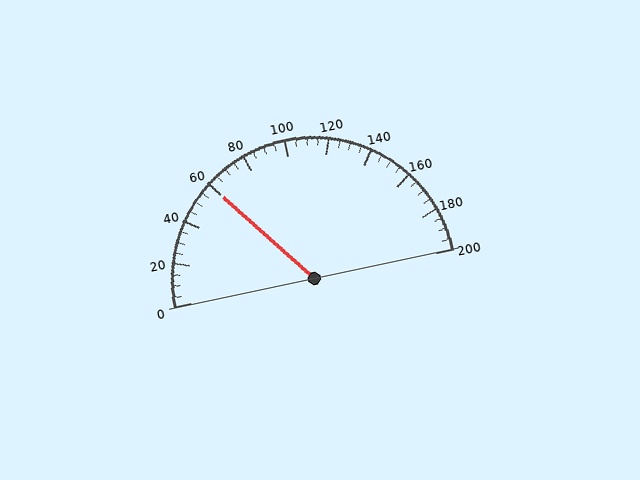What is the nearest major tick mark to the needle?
The nearest major tick mark is 60.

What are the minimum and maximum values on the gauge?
The gauge ranges from 0 to 200.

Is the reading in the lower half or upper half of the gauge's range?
The reading is in the lower half of the range (0 to 200).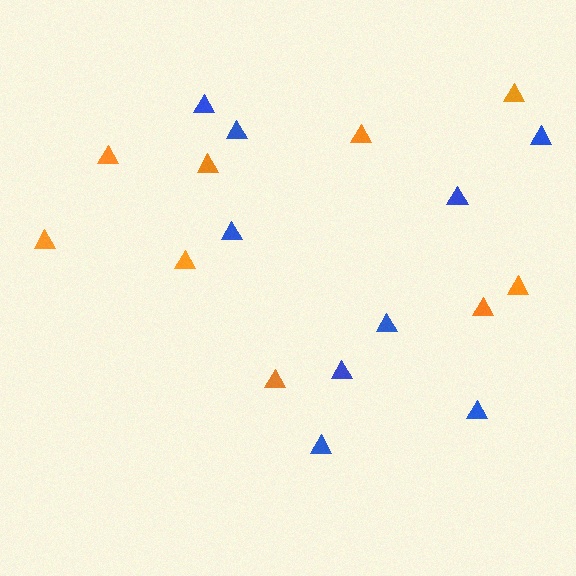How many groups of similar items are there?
There are 2 groups: one group of blue triangles (9) and one group of orange triangles (9).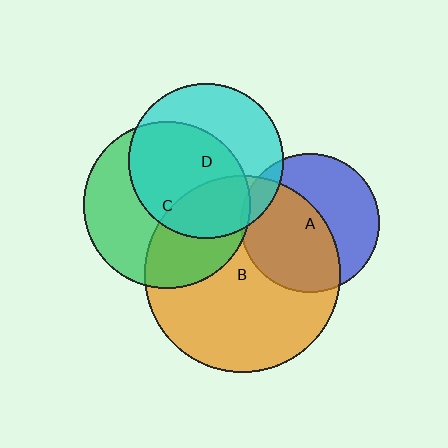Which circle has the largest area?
Circle B (orange).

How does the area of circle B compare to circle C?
Approximately 1.4 times.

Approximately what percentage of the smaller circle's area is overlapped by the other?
Approximately 25%.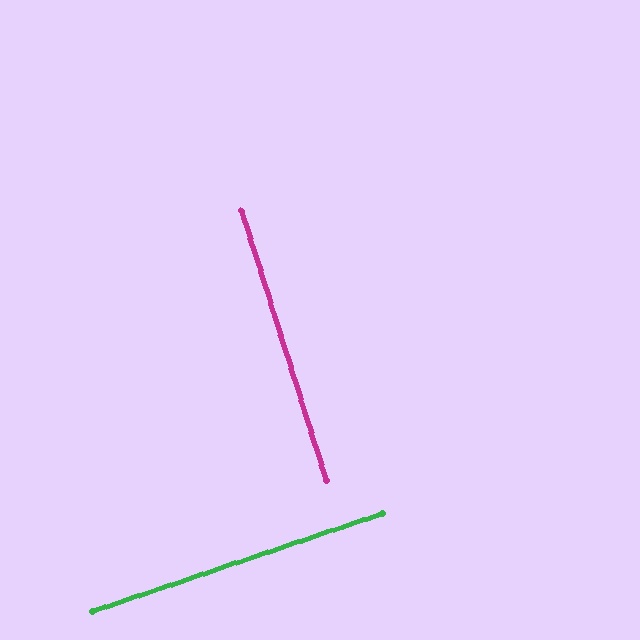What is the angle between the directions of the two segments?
Approximately 89 degrees.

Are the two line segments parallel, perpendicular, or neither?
Perpendicular — they meet at approximately 89°.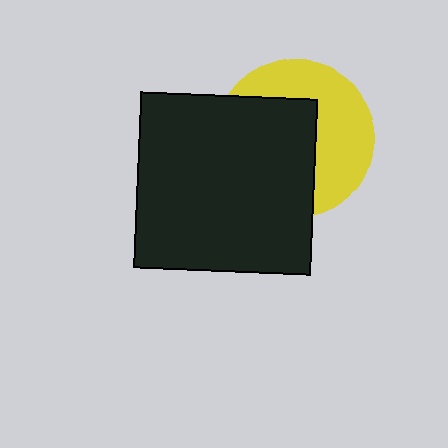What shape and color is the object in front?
The object in front is a black square.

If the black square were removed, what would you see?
You would see the complete yellow circle.